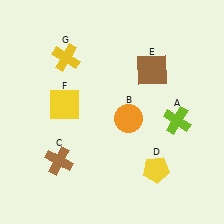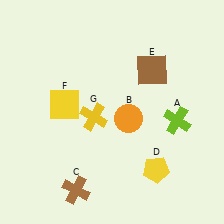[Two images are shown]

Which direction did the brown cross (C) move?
The brown cross (C) moved down.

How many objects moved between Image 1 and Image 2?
2 objects moved between the two images.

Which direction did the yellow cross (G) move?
The yellow cross (G) moved down.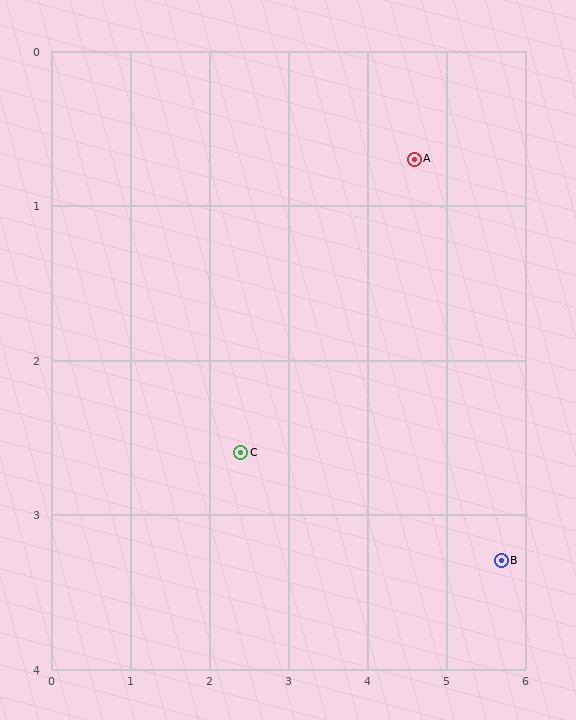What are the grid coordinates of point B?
Point B is at approximately (5.7, 3.3).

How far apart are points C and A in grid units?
Points C and A are about 2.9 grid units apart.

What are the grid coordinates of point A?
Point A is at approximately (4.6, 0.7).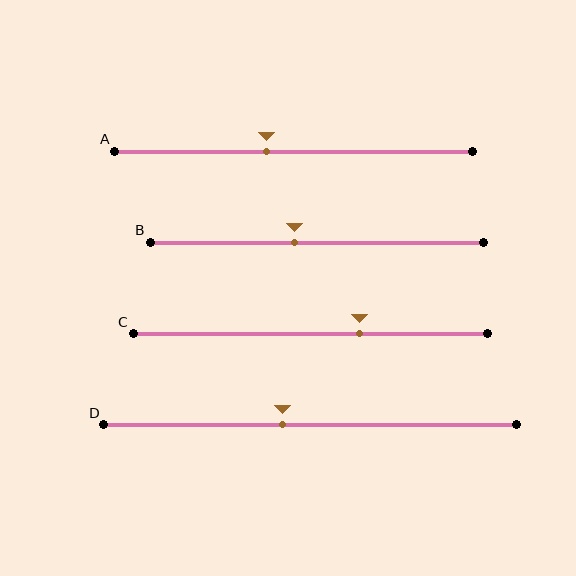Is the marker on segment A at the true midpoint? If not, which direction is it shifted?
No, the marker on segment A is shifted to the left by about 7% of the segment length.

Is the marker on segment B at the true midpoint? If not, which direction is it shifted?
No, the marker on segment B is shifted to the left by about 7% of the segment length.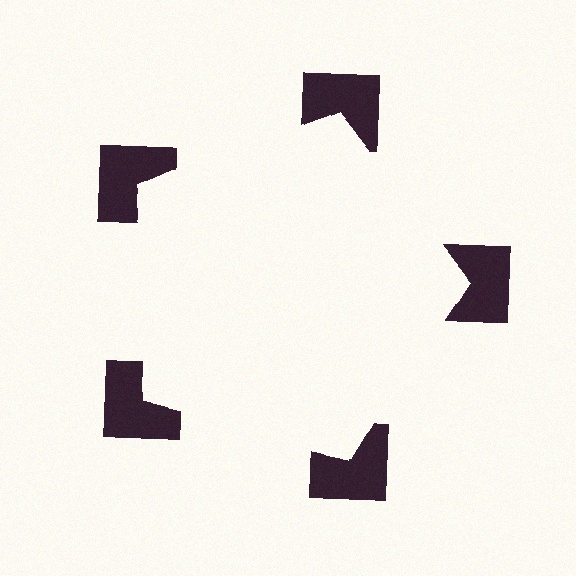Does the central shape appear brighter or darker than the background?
It typically appears slightly brighter than the background, even though no actual brightness change is drawn.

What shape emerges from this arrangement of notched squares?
An illusory pentagon — its edges are inferred from the aligned wedge cuts in the notched squares, not physically drawn.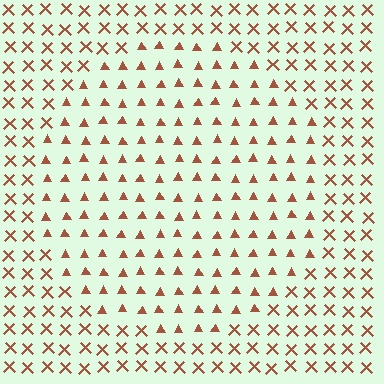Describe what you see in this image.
The image is filled with small brown elements arranged in a uniform grid. A circle-shaped region contains triangles, while the surrounding area contains X marks. The boundary is defined purely by the change in element shape.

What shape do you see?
I see a circle.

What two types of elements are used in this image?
The image uses triangles inside the circle region and X marks outside it.